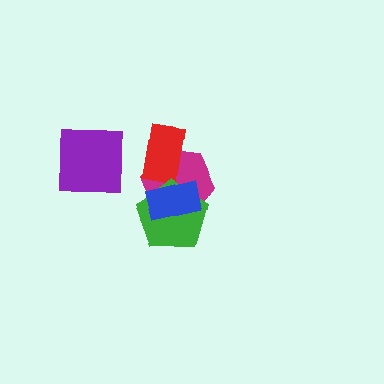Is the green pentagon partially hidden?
Yes, it is partially covered by another shape.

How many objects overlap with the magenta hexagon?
3 objects overlap with the magenta hexagon.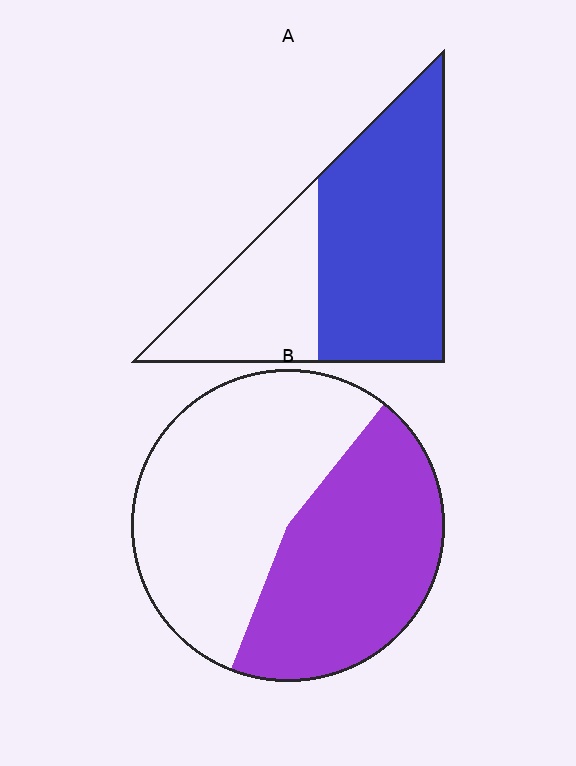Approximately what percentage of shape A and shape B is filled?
A is approximately 65% and B is approximately 45%.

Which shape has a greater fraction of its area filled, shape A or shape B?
Shape A.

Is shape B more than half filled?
No.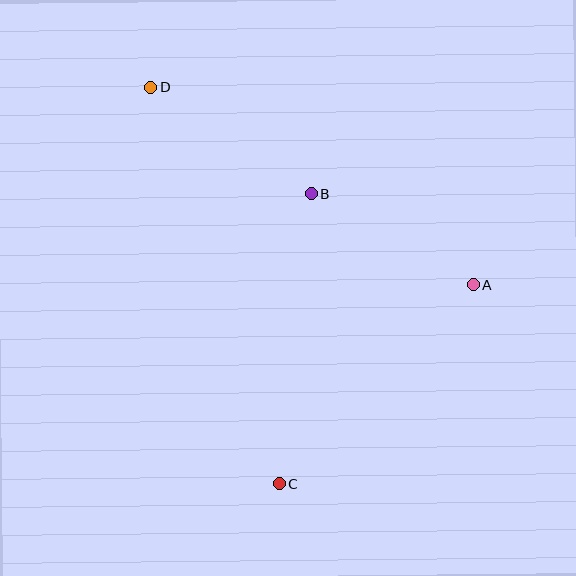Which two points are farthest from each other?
Points C and D are farthest from each other.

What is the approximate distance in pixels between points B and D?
The distance between B and D is approximately 192 pixels.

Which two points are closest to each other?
Points A and B are closest to each other.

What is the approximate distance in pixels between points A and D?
The distance between A and D is approximately 378 pixels.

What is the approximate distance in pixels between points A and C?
The distance between A and C is approximately 278 pixels.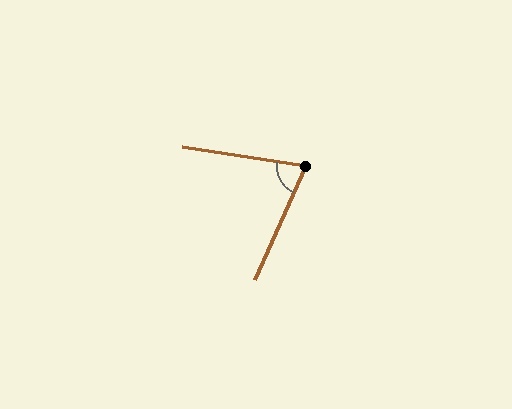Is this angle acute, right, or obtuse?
It is acute.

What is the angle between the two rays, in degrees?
Approximately 75 degrees.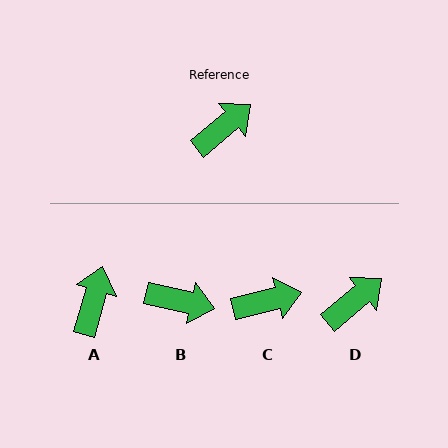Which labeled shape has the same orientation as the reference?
D.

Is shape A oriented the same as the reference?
No, it is off by about 35 degrees.